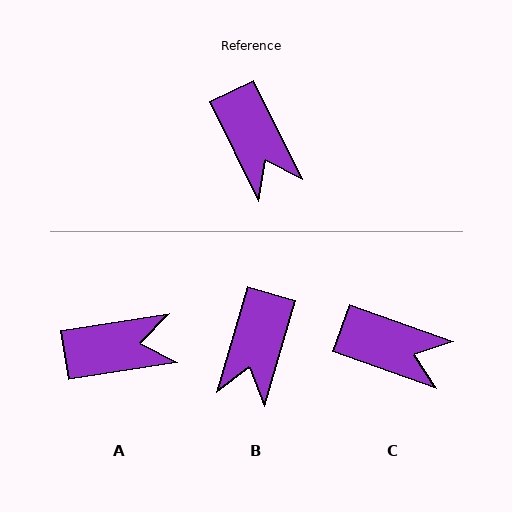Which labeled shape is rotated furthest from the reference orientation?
A, about 73 degrees away.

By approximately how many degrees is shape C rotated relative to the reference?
Approximately 44 degrees counter-clockwise.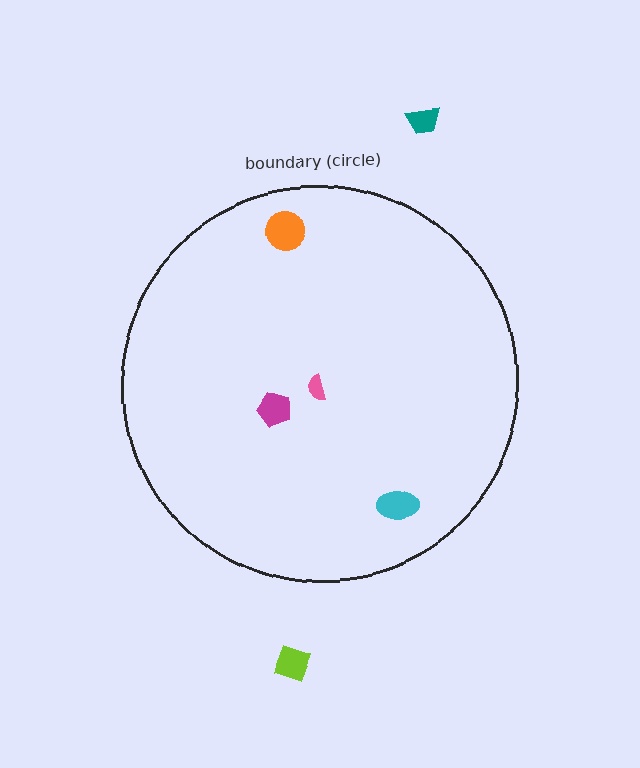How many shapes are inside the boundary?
4 inside, 2 outside.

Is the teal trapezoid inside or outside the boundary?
Outside.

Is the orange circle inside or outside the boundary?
Inside.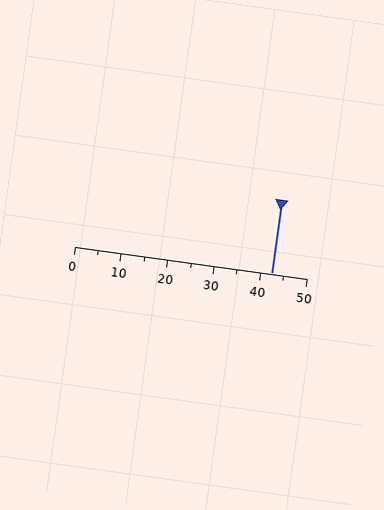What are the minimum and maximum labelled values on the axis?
The axis runs from 0 to 50.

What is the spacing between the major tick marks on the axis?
The major ticks are spaced 10 apart.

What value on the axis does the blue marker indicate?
The marker indicates approximately 42.5.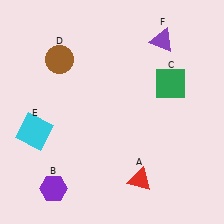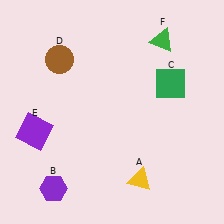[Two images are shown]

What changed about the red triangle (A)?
In Image 1, A is red. In Image 2, it changed to yellow.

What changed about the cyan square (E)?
In Image 1, E is cyan. In Image 2, it changed to purple.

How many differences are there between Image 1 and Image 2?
There are 3 differences between the two images.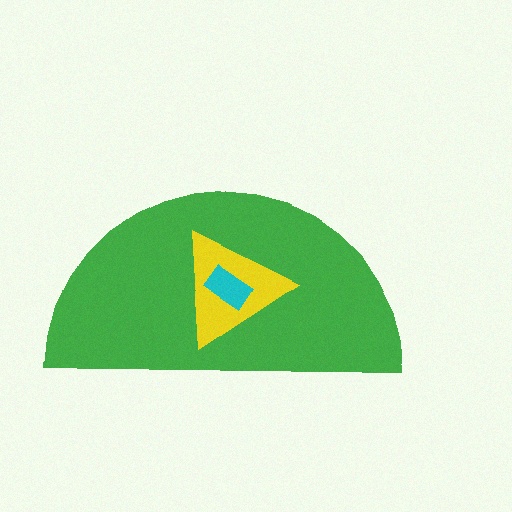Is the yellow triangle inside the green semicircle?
Yes.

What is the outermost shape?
The green semicircle.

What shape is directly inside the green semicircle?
The yellow triangle.